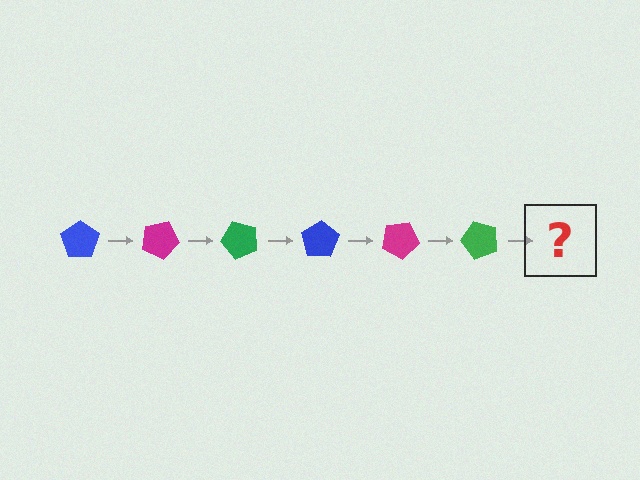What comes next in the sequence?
The next element should be a blue pentagon, rotated 150 degrees from the start.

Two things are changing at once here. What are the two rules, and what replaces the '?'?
The two rules are that it rotates 25 degrees each step and the color cycles through blue, magenta, and green. The '?' should be a blue pentagon, rotated 150 degrees from the start.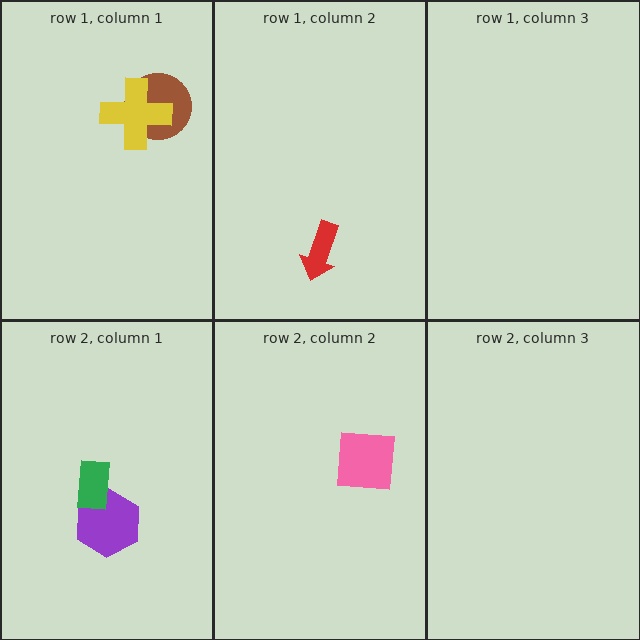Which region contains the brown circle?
The row 1, column 1 region.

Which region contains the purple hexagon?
The row 2, column 1 region.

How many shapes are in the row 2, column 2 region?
1.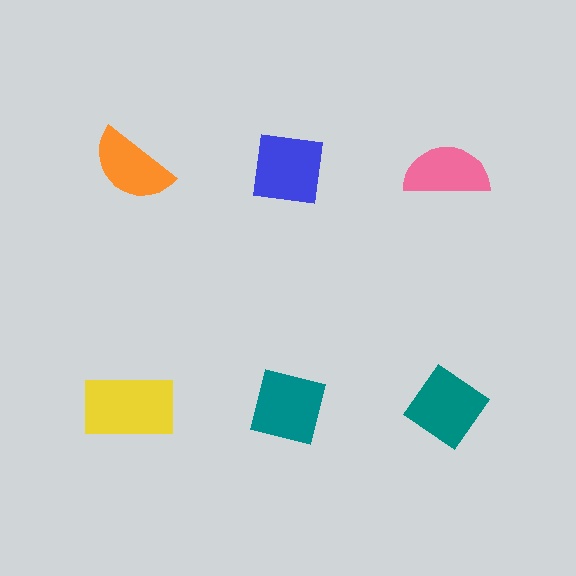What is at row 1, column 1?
An orange semicircle.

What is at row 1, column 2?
A blue square.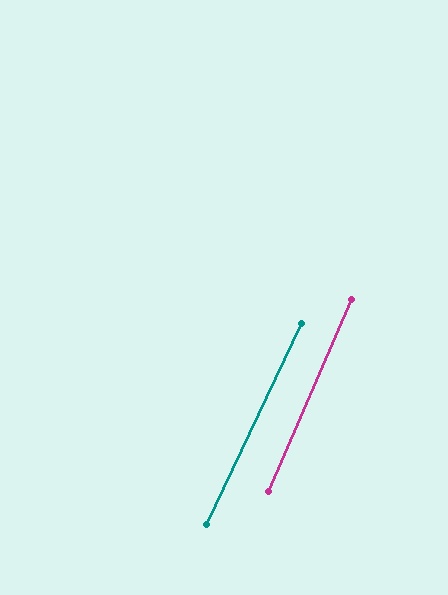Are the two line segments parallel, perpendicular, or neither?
Parallel — their directions differ by only 1.9°.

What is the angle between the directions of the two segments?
Approximately 2 degrees.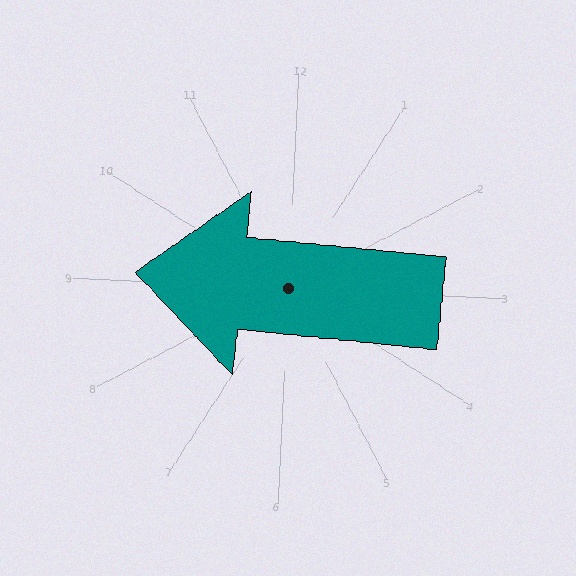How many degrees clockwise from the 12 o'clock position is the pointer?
Approximately 273 degrees.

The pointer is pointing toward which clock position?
Roughly 9 o'clock.